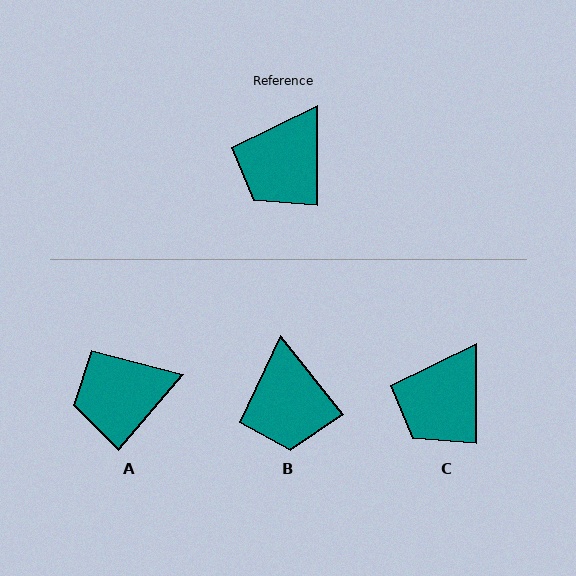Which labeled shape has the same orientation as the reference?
C.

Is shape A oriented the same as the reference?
No, it is off by about 41 degrees.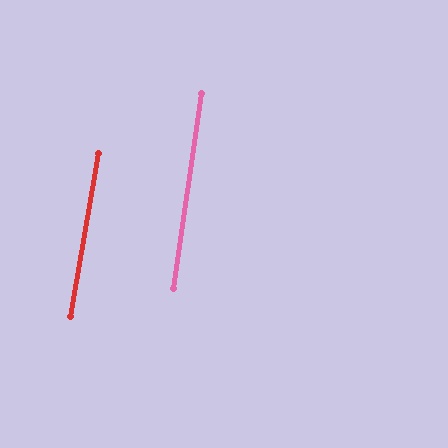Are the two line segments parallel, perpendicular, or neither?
Parallel — their directions differ by only 1.7°.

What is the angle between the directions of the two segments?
Approximately 2 degrees.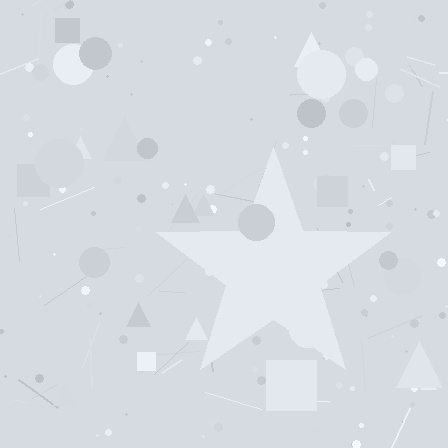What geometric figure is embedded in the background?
A star is embedded in the background.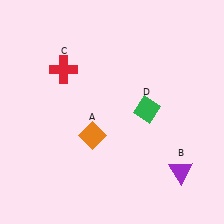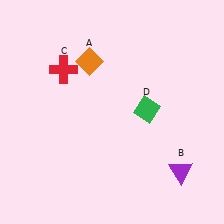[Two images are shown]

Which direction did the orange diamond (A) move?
The orange diamond (A) moved up.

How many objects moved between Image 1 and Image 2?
1 object moved between the two images.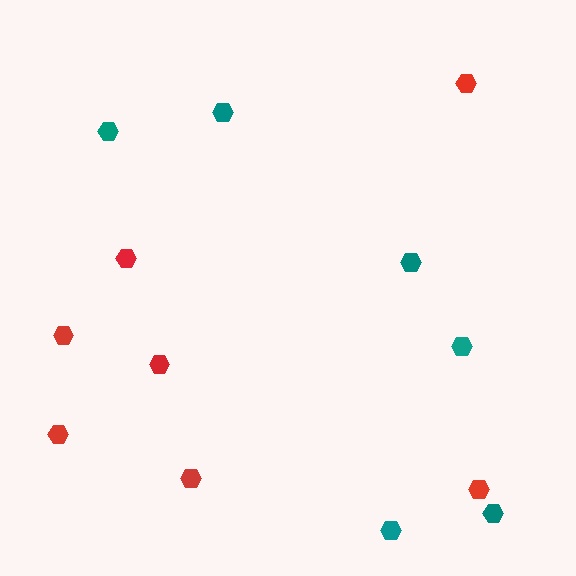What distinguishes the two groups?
There are 2 groups: one group of teal hexagons (6) and one group of red hexagons (7).